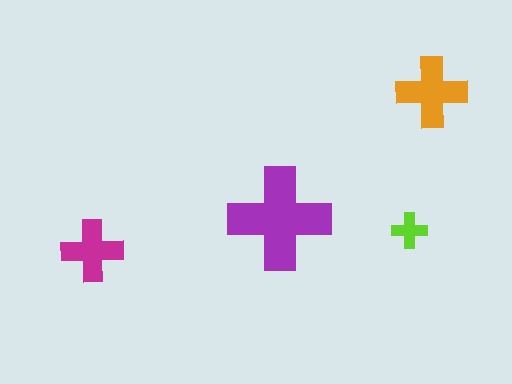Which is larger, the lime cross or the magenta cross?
The magenta one.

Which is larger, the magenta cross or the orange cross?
The orange one.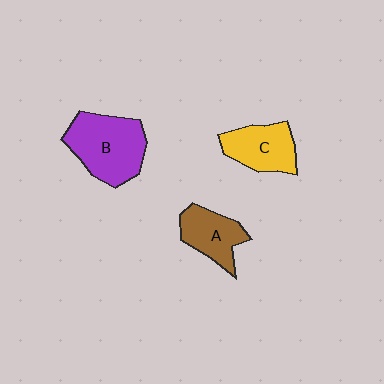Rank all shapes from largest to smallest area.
From largest to smallest: B (purple), C (yellow), A (brown).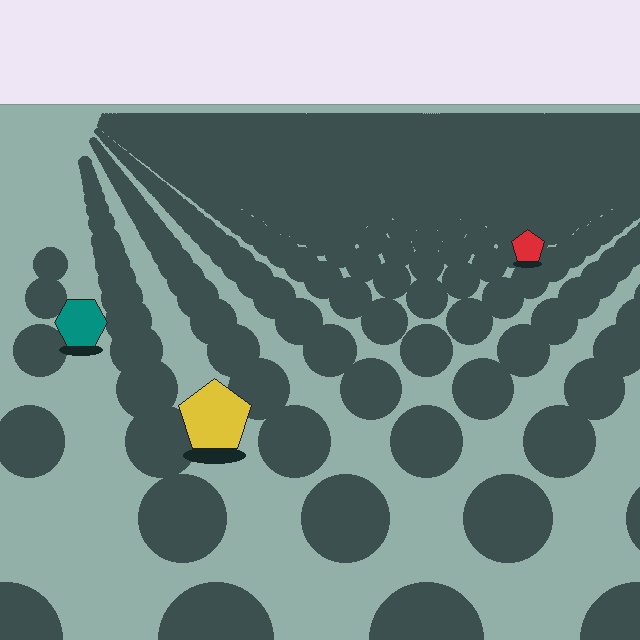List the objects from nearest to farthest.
From nearest to farthest: the yellow pentagon, the teal hexagon, the red pentagon.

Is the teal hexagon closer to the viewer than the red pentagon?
Yes. The teal hexagon is closer — you can tell from the texture gradient: the ground texture is coarser near it.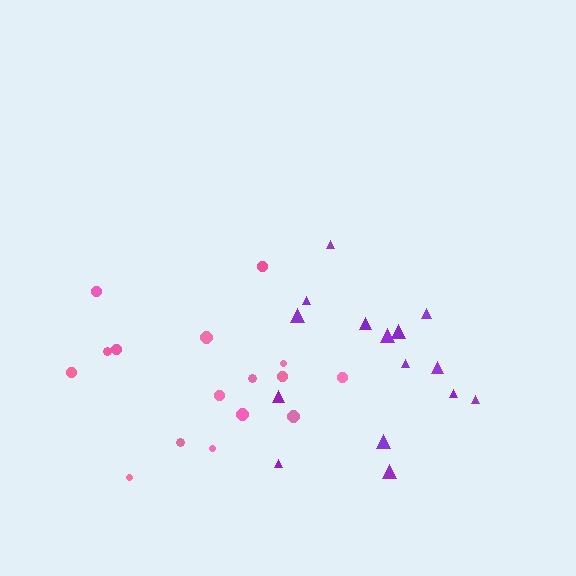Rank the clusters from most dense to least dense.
purple, pink.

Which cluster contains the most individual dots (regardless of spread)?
Pink (16).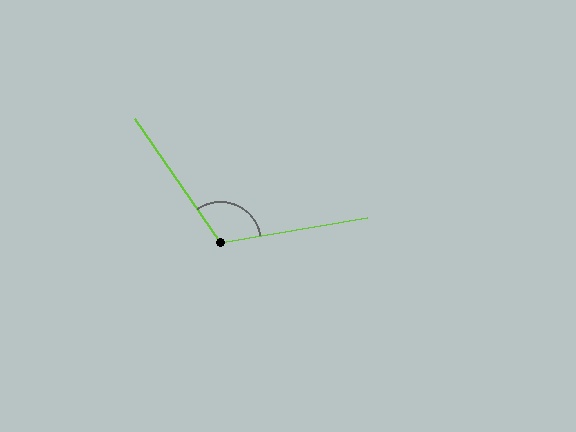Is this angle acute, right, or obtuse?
It is obtuse.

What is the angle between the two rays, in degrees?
Approximately 115 degrees.